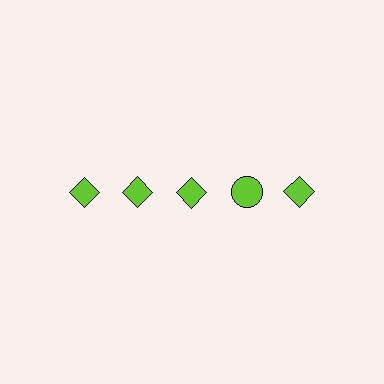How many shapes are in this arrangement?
There are 5 shapes arranged in a grid pattern.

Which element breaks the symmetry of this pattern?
The lime circle in the top row, second from right column breaks the symmetry. All other shapes are lime diamonds.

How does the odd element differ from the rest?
It has a different shape: circle instead of diamond.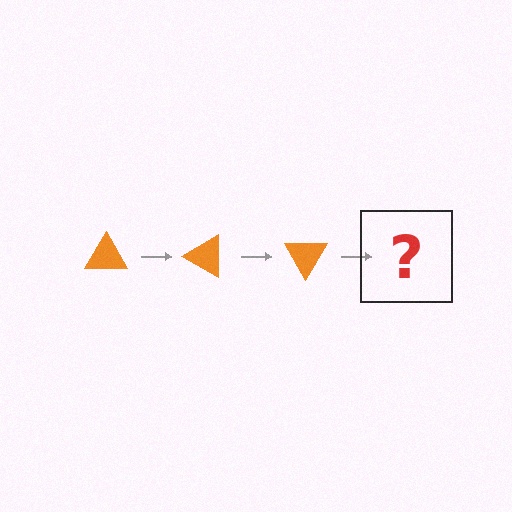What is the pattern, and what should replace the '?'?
The pattern is that the triangle rotates 30 degrees each step. The '?' should be an orange triangle rotated 90 degrees.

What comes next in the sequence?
The next element should be an orange triangle rotated 90 degrees.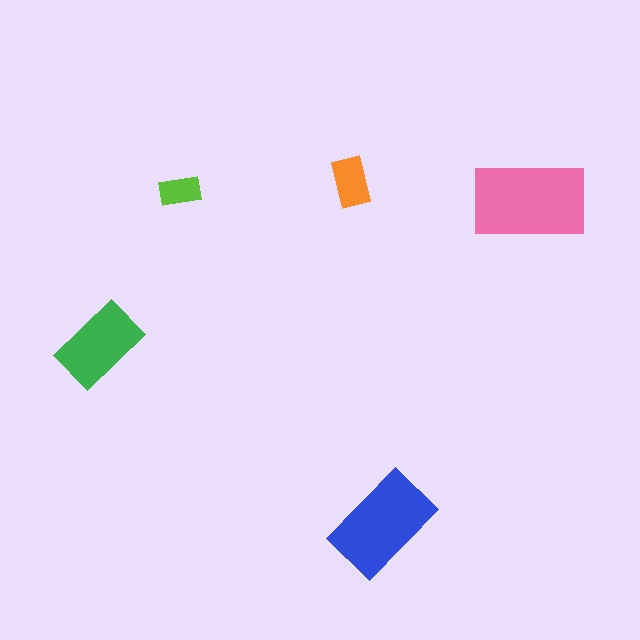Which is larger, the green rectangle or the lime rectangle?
The green one.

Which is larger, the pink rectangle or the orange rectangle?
The pink one.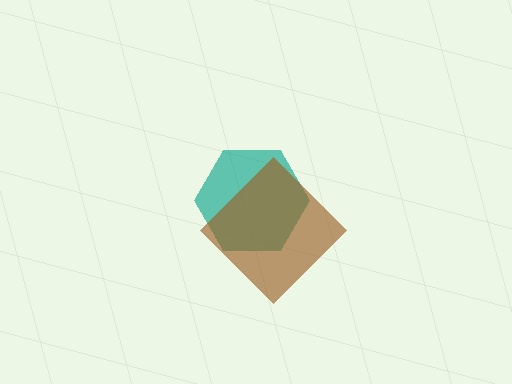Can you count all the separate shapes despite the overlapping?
Yes, there are 2 separate shapes.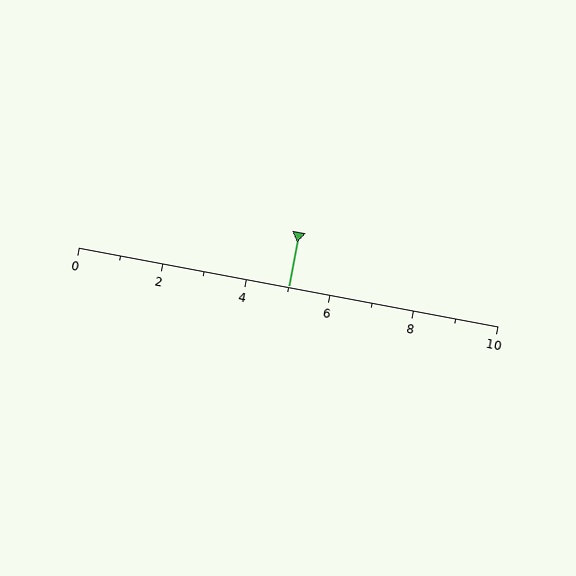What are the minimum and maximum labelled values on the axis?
The axis runs from 0 to 10.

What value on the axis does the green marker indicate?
The marker indicates approximately 5.